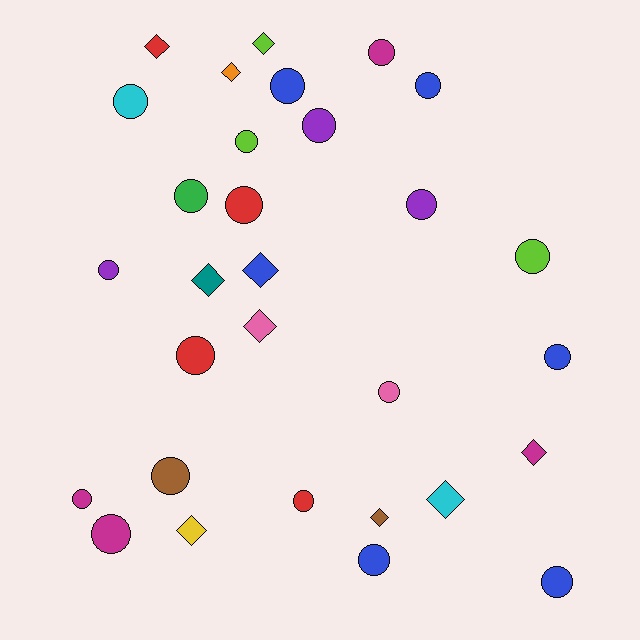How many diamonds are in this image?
There are 10 diamonds.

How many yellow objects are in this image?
There is 1 yellow object.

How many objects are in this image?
There are 30 objects.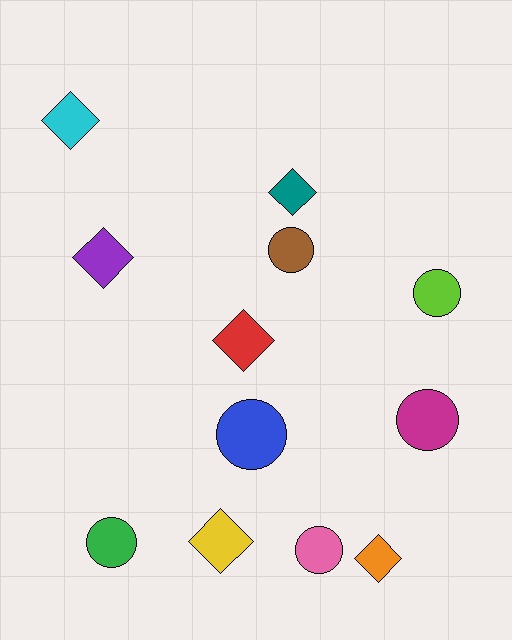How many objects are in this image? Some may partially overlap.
There are 12 objects.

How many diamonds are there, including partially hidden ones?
There are 6 diamonds.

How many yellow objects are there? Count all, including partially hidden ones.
There is 1 yellow object.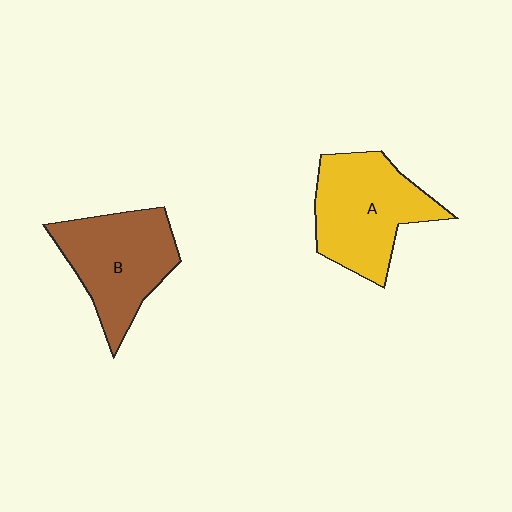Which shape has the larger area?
Shape A (yellow).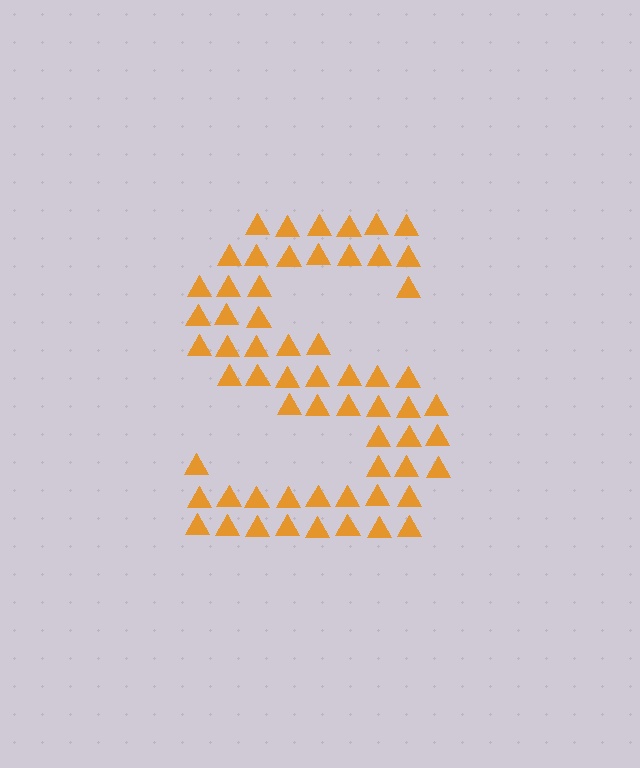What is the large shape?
The large shape is the letter S.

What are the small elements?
The small elements are triangles.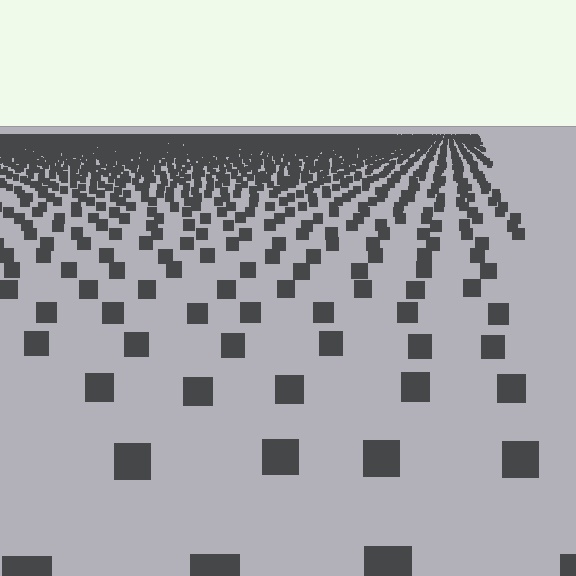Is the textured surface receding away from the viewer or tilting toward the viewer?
The surface is receding away from the viewer. Texture elements get smaller and denser toward the top.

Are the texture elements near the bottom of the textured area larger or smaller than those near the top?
Larger. Near the bottom, elements are closer to the viewer and appear at a bigger on-screen size.